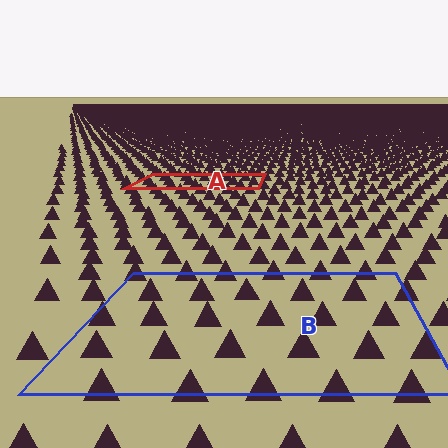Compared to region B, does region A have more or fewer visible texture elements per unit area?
Region A has more texture elements per unit area — they are packed more densely because it is farther away.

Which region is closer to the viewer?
Region B is closer. The texture elements there are larger and more spread out.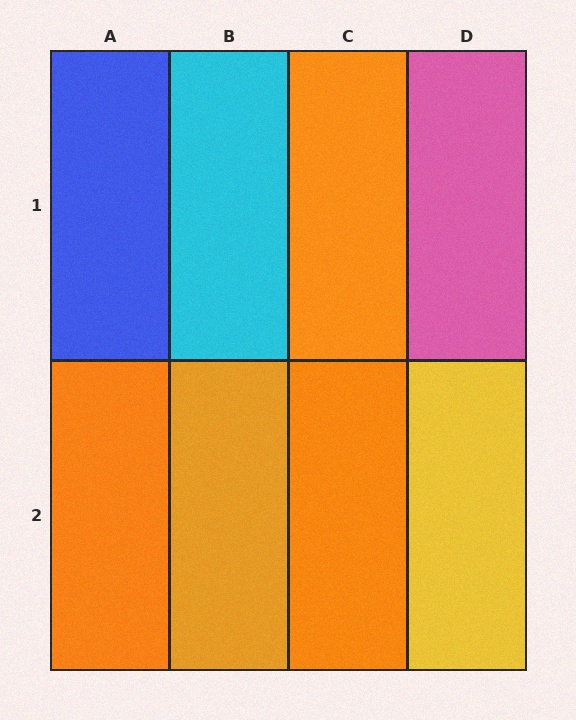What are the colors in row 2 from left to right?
Orange, orange, orange, yellow.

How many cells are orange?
4 cells are orange.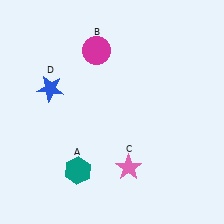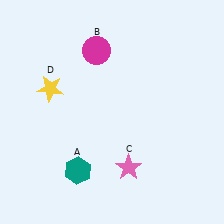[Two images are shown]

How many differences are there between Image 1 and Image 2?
There is 1 difference between the two images.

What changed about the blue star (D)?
In Image 1, D is blue. In Image 2, it changed to yellow.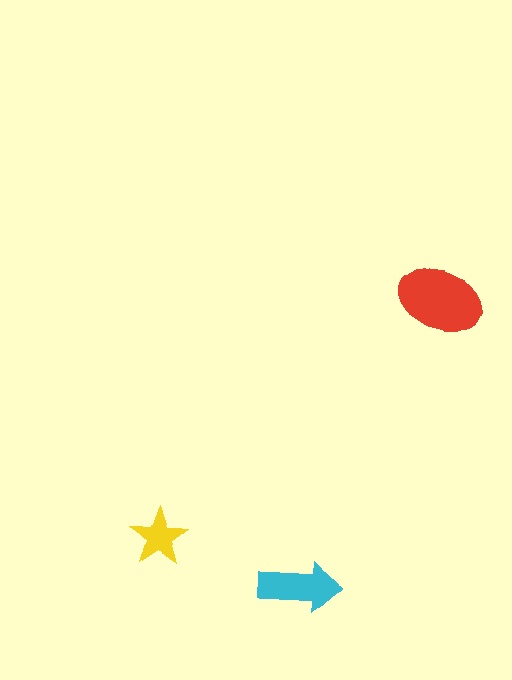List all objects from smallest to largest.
The yellow star, the cyan arrow, the red ellipse.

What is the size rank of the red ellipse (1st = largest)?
1st.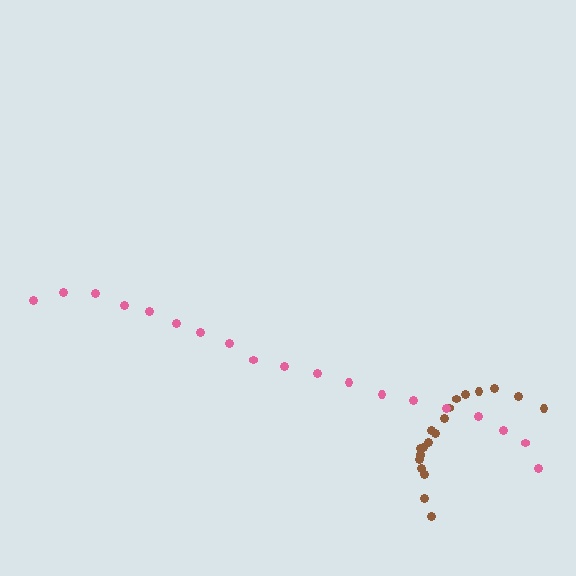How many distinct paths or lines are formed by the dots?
There are 2 distinct paths.